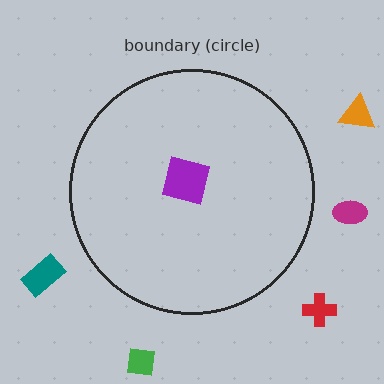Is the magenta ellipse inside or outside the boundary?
Outside.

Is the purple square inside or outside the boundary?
Inside.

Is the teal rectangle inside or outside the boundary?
Outside.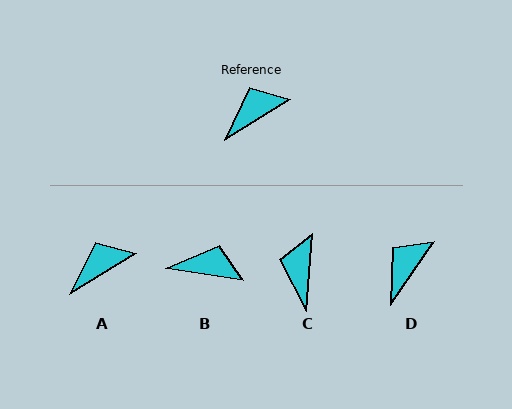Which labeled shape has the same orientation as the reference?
A.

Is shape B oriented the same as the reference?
No, it is off by about 41 degrees.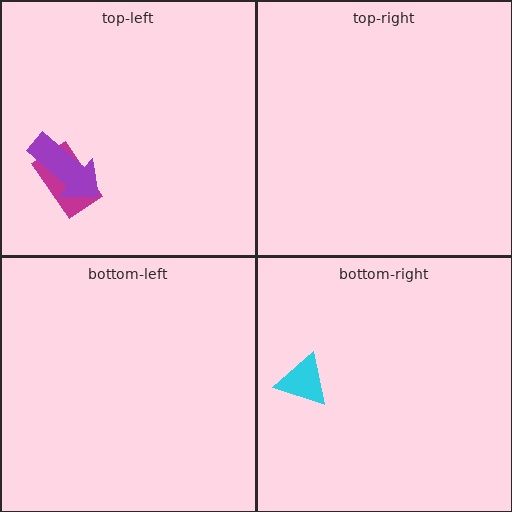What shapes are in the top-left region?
The magenta rectangle, the purple arrow.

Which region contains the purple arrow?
The top-left region.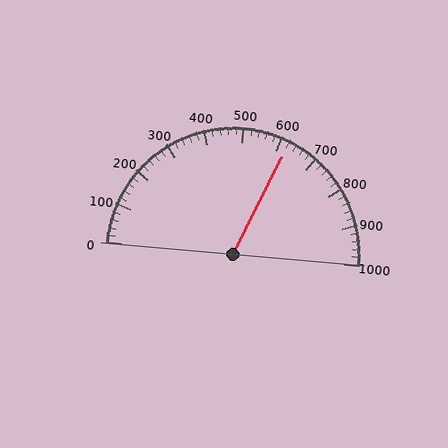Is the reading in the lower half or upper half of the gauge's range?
The reading is in the upper half of the range (0 to 1000).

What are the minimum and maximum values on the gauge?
The gauge ranges from 0 to 1000.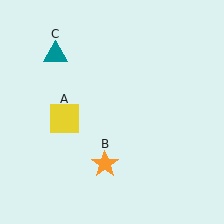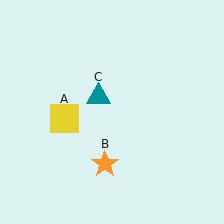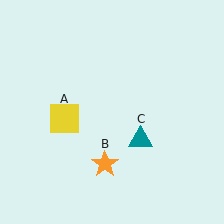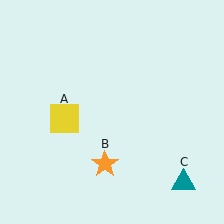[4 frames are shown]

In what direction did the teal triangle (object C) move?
The teal triangle (object C) moved down and to the right.